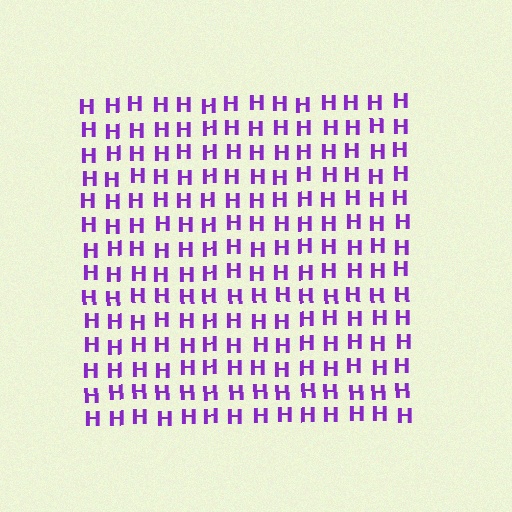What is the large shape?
The large shape is a square.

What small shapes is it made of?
It is made of small letter H's.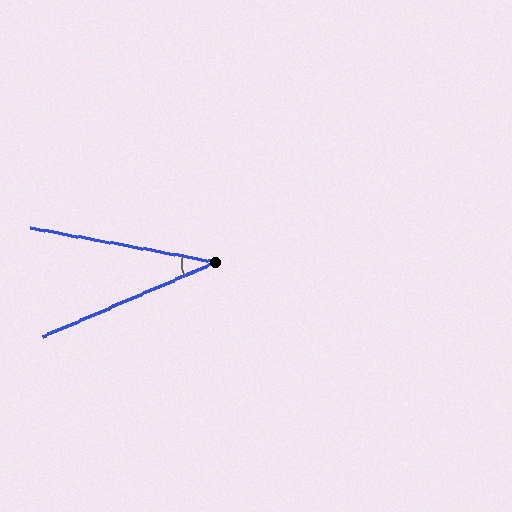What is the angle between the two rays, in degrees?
Approximately 34 degrees.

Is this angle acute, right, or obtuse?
It is acute.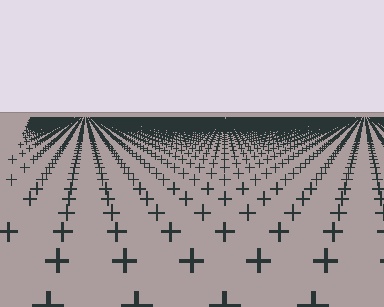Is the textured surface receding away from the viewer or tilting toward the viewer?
The surface is receding away from the viewer. Texture elements get smaller and denser toward the top.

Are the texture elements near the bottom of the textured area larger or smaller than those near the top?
Larger. Near the bottom, elements are closer to the viewer and appear at a bigger on-screen size.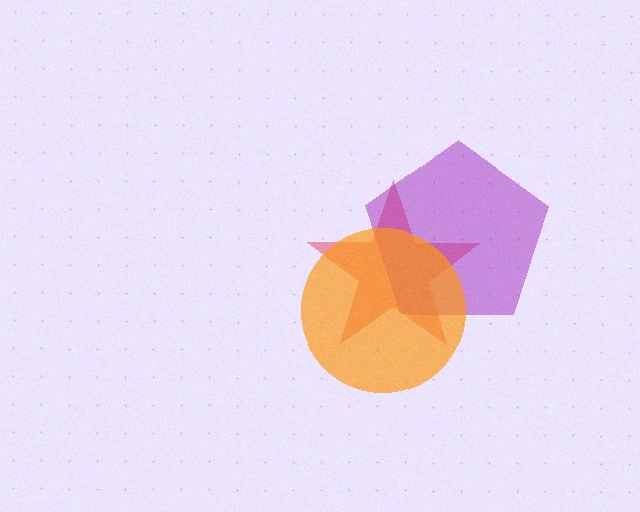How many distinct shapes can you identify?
There are 3 distinct shapes: a red star, a purple pentagon, an orange circle.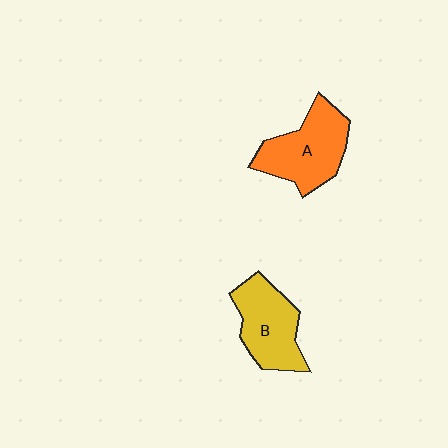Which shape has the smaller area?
Shape B (yellow).